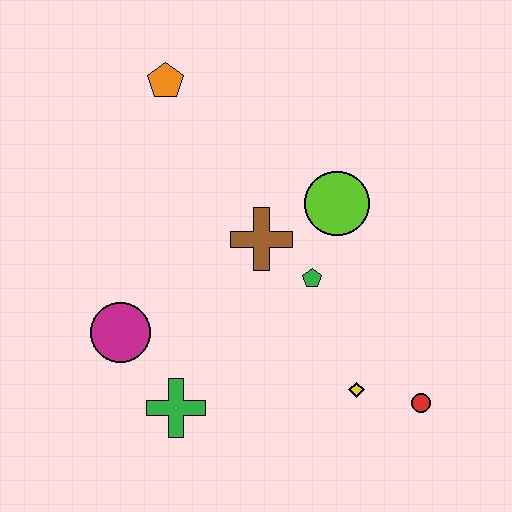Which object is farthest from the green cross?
The orange pentagon is farthest from the green cross.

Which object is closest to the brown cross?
The green pentagon is closest to the brown cross.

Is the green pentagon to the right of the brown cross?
Yes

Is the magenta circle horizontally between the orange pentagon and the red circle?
No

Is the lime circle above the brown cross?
Yes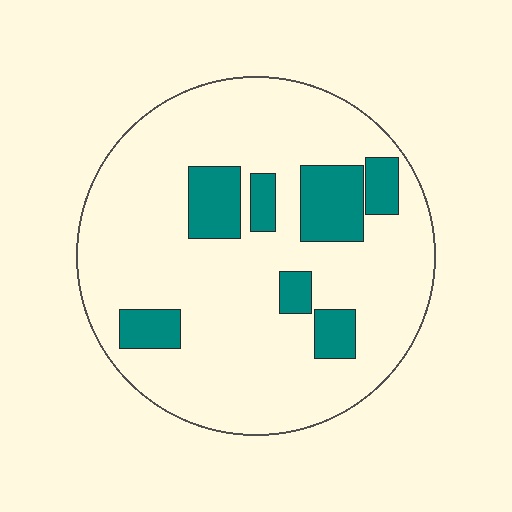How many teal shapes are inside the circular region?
7.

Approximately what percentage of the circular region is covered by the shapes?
Approximately 20%.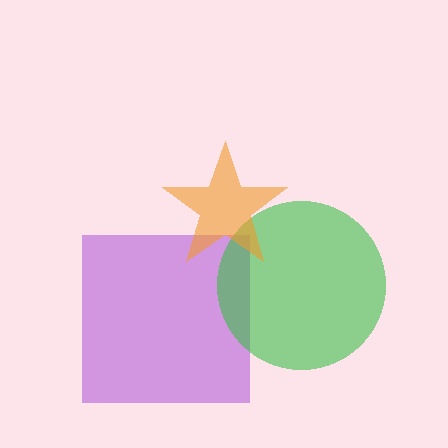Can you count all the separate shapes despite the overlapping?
Yes, there are 3 separate shapes.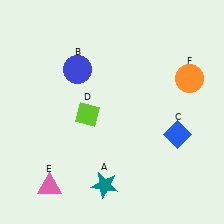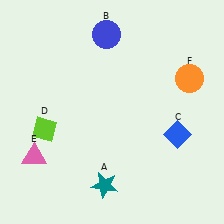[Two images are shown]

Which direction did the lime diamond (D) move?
The lime diamond (D) moved left.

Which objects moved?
The objects that moved are: the blue circle (B), the lime diamond (D), the pink triangle (E).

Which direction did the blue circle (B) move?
The blue circle (B) moved up.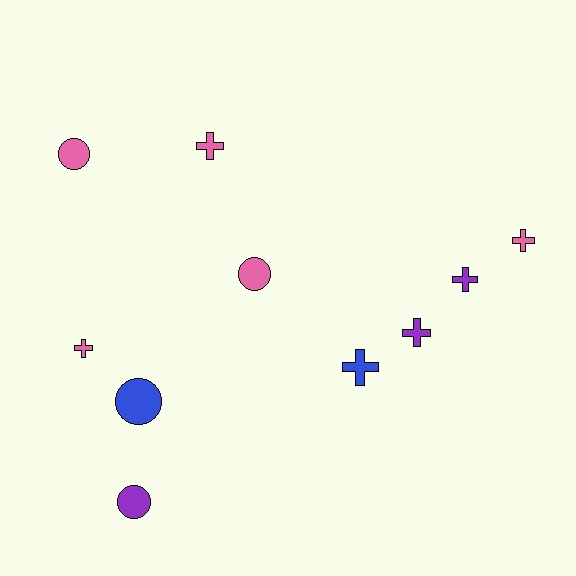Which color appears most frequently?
Pink, with 5 objects.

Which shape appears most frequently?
Cross, with 6 objects.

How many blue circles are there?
There is 1 blue circle.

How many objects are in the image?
There are 10 objects.